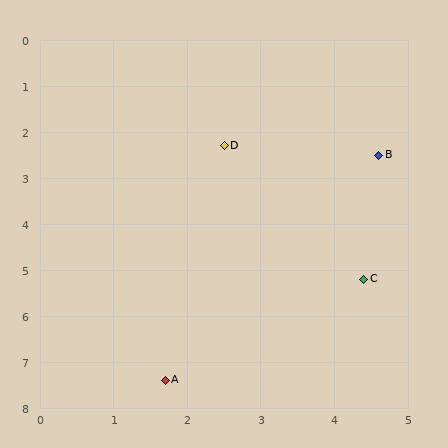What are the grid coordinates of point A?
Point A is at approximately (1.7, 7.4).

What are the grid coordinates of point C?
Point C is at approximately (4.4, 5.2).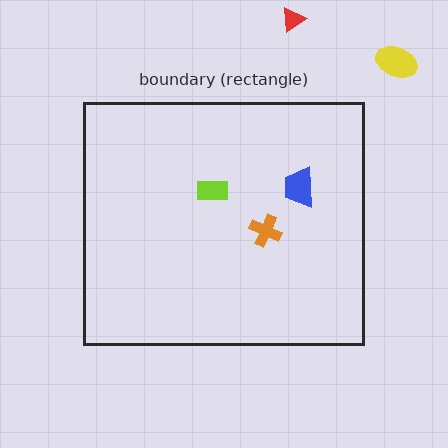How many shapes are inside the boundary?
3 inside, 2 outside.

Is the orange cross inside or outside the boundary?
Inside.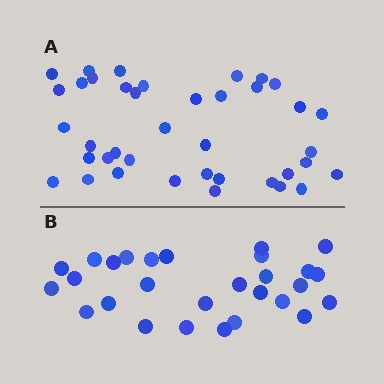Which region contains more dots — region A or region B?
Region A (the top region) has more dots.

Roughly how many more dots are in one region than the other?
Region A has roughly 12 or so more dots than region B.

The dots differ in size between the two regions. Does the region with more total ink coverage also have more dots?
No. Region B has more total ink coverage because its dots are larger, but region A actually contains more individual dots. Total area can be misleading — the number of items is what matters here.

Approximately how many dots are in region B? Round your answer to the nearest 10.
About 30 dots. (The exact count is 28, which rounds to 30.)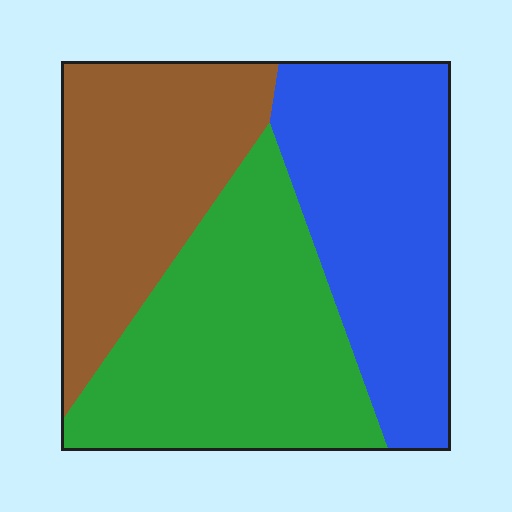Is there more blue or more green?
Green.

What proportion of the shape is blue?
Blue takes up about one third (1/3) of the shape.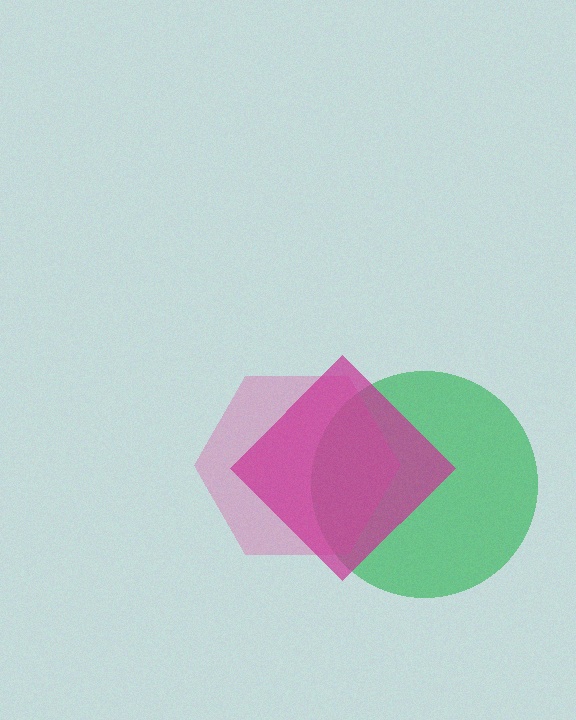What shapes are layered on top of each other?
The layered shapes are: a green circle, a pink hexagon, a magenta diamond.